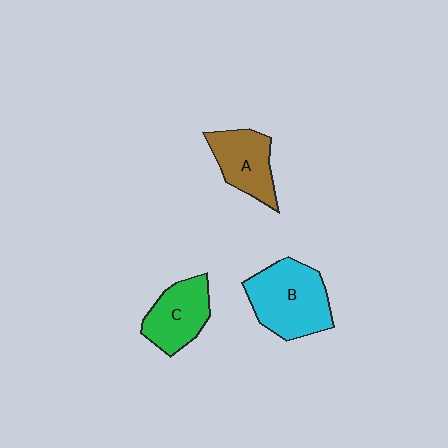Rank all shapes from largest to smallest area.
From largest to smallest: B (cyan), C (green), A (brown).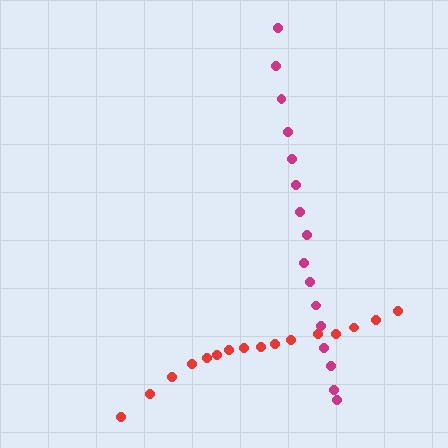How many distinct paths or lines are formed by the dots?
There are 2 distinct paths.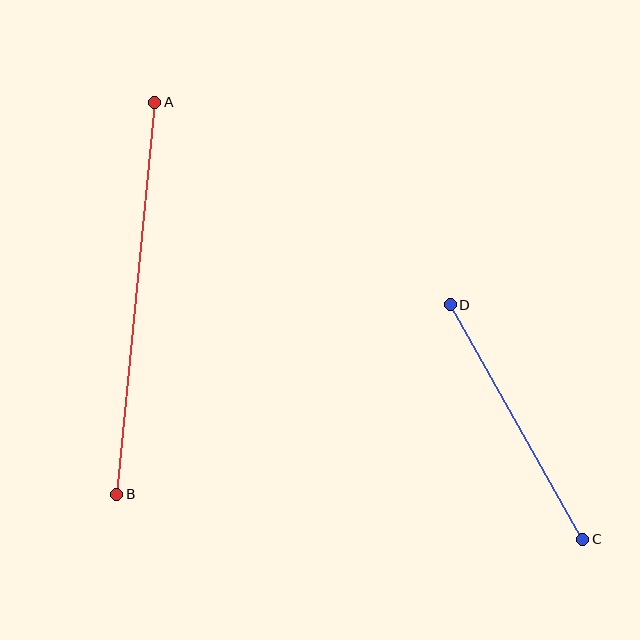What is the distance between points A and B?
The distance is approximately 394 pixels.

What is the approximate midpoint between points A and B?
The midpoint is at approximately (136, 298) pixels.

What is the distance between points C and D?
The distance is approximately 269 pixels.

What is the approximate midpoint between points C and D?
The midpoint is at approximately (517, 422) pixels.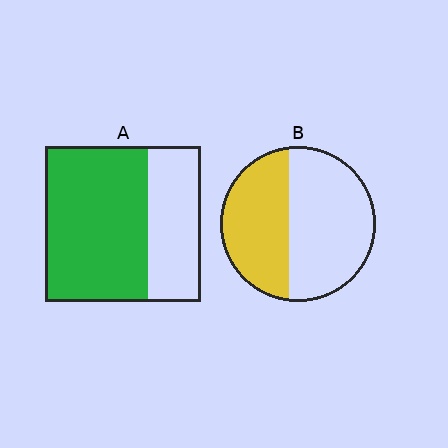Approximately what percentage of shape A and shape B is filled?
A is approximately 65% and B is approximately 45%.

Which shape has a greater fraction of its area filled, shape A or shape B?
Shape A.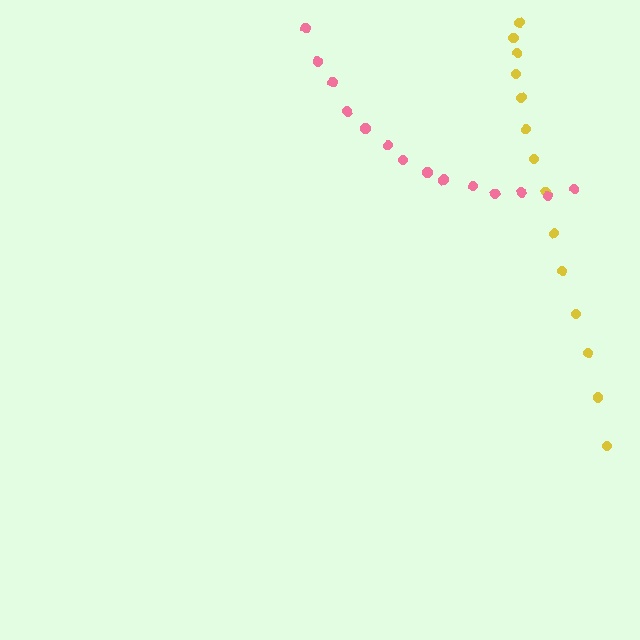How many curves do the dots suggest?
There are 2 distinct paths.